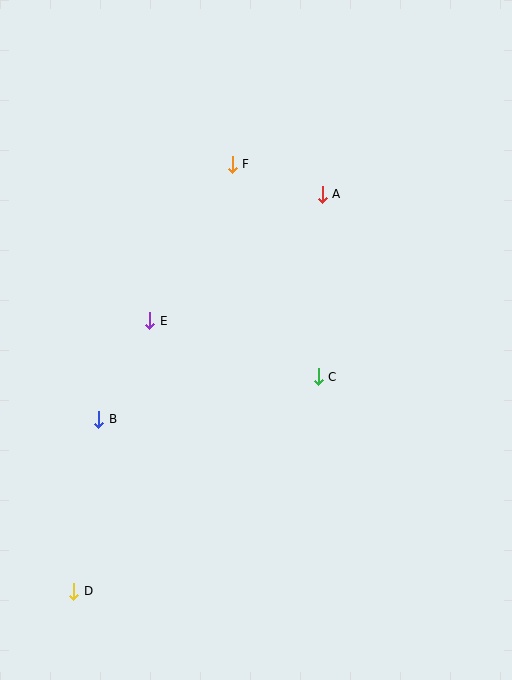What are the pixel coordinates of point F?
Point F is at (232, 164).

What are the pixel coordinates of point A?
Point A is at (322, 194).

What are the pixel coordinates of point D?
Point D is at (74, 591).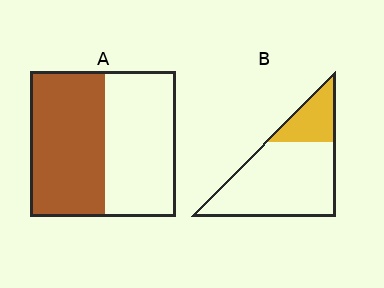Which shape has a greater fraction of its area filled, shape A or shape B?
Shape A.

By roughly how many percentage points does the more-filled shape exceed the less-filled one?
By roughly 25 percentage points (A over B).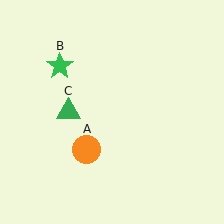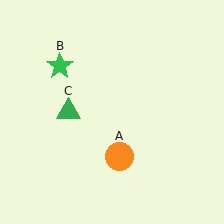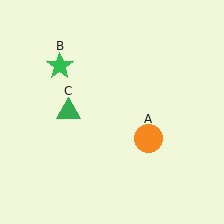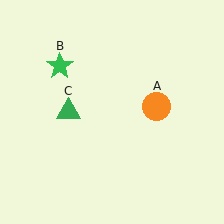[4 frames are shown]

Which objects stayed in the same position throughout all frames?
Green star (object B) and green triangle (object C) remained stationary.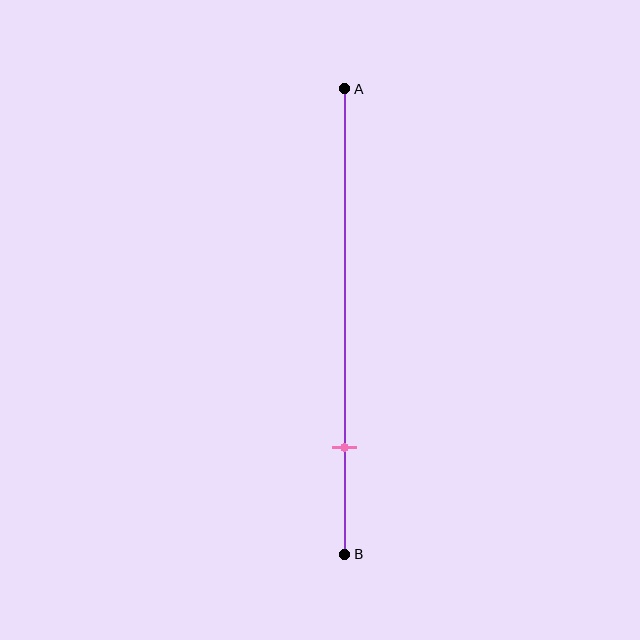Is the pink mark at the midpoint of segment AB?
No, the mark is at about 75% from A, not at the 50% midpoint.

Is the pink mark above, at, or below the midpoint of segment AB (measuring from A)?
The pink mark is below the midpoint of segment AB.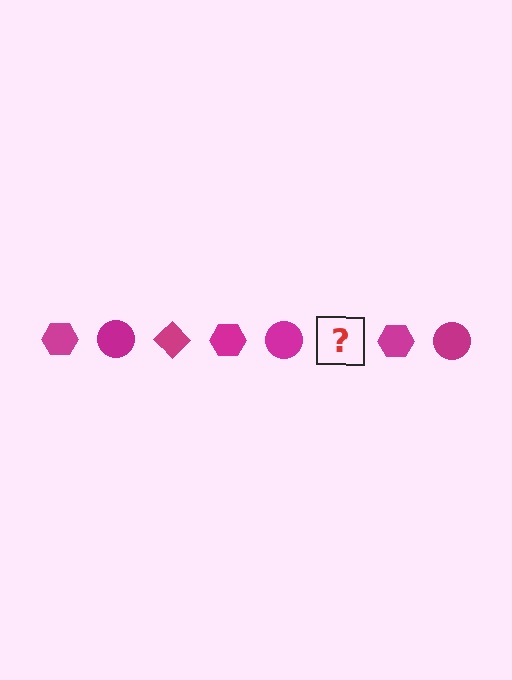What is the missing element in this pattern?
The missing element is a magenta diamond.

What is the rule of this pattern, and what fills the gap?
The rule is that the pattern cycles through hexagon, circle, diamond shapes in magenta. The gap should be filled with a magenta diamond.